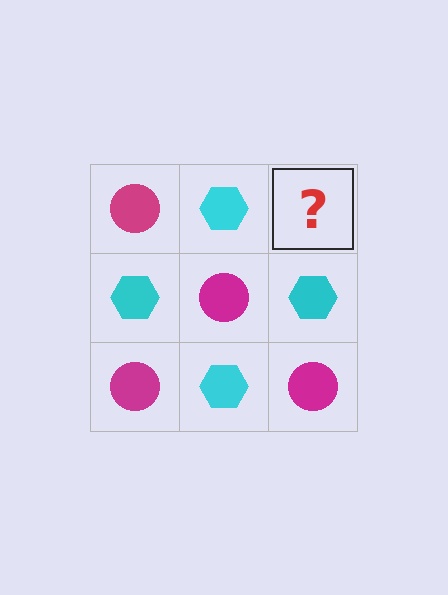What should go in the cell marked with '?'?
The missing cell should contain a magenta circle.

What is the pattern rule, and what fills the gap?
The rule is that it alternates magenta circle and cyan hexagon in a checkerboard pattern. The gap should be filled with a magenta circle.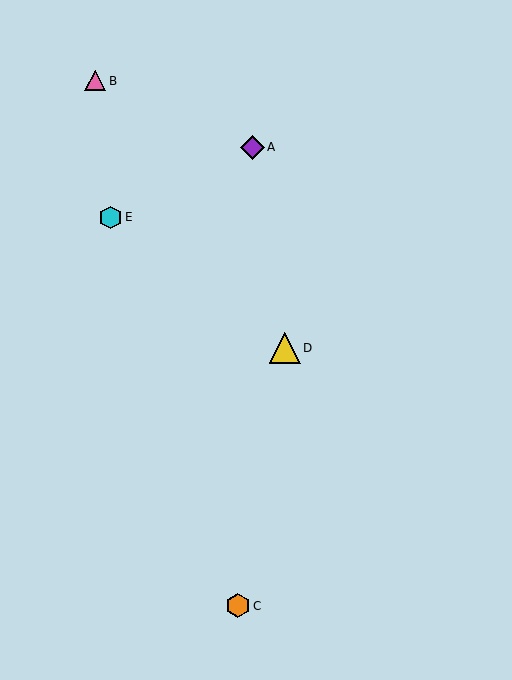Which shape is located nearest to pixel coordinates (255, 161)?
The purple diamond (labeled A) at (252, 147) is nearest to that location.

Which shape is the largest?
The yellow triangle (labeled D) is the largest.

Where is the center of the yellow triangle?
The center of the yellow triangle is at (285, 348).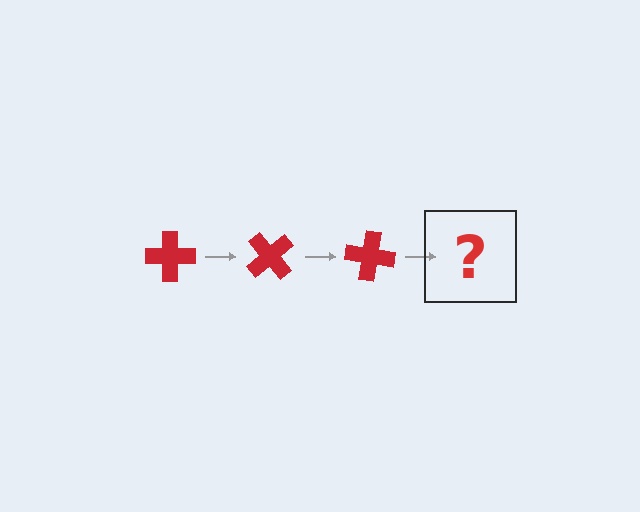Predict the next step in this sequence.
The next step is a red cross rotated 150 degrees.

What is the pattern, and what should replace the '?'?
The pattern is that the cross rotates 50 degrees each step. The '?' should be a red cross rotated 150 degrees.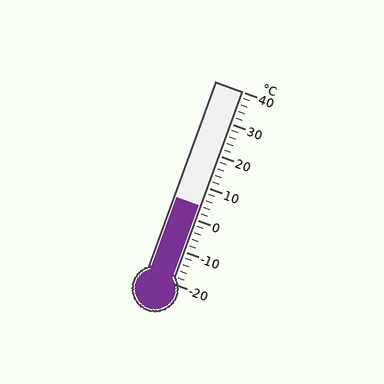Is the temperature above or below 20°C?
The temperature is below 20°C.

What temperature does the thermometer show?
The thermometer shows approximately 4°C.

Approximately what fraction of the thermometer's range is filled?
The thermometer is filled to approximately 40% of its range.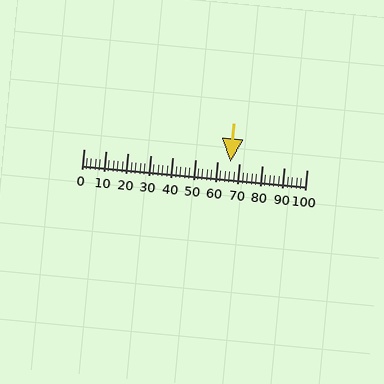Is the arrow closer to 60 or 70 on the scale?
The arrow is closer to 70.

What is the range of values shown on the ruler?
The ruler shows values from 0 to 100.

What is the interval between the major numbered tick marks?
The major tick marks are spaced 10 units apart.